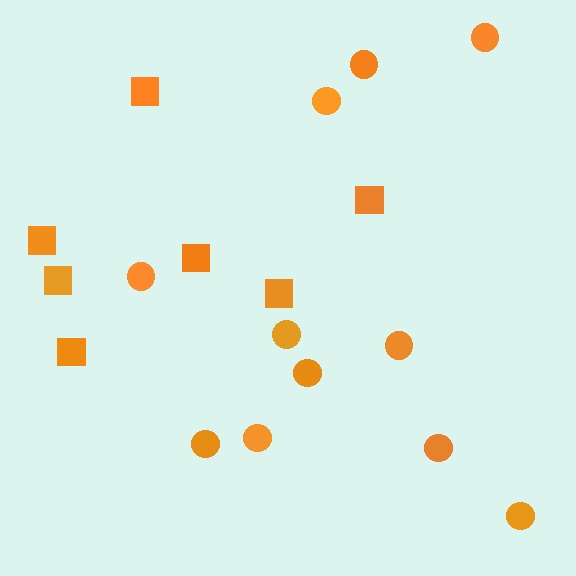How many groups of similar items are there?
There are 2 groups: one group of circles (11) and one group of squares (7).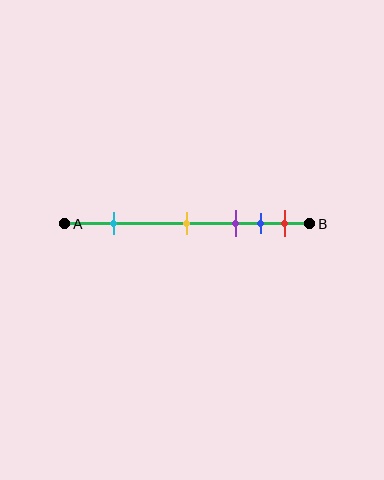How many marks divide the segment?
There are 5 marks dividing the segment.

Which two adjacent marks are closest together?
The blue and red marks are the closest adjacent pair.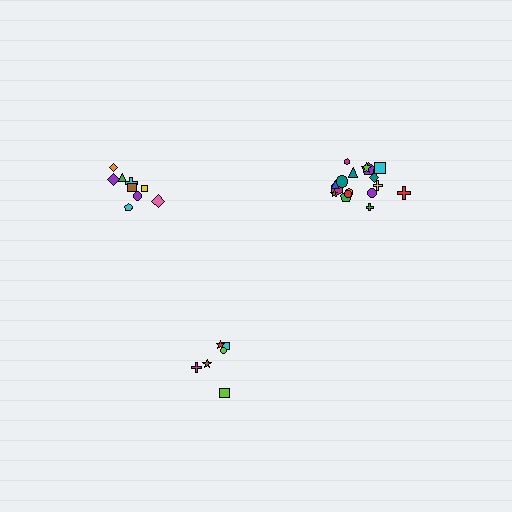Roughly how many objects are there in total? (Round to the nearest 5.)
Roughly 35 objects in total.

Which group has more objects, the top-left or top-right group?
The top-right group.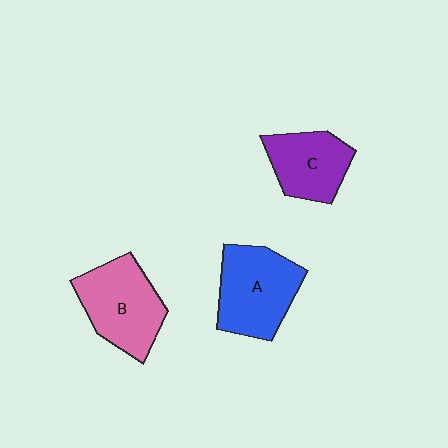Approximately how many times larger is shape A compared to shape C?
Approximately 1.3 times.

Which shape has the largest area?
Shape A (blue).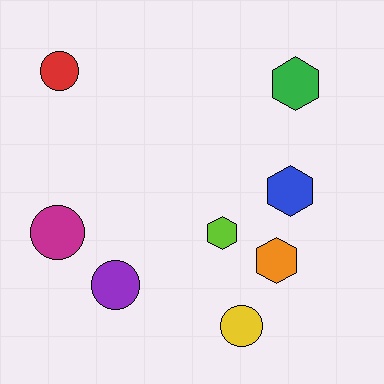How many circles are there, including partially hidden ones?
There are 4 circles.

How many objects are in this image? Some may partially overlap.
There are 8 objects.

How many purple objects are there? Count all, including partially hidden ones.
There is 1 purple object.